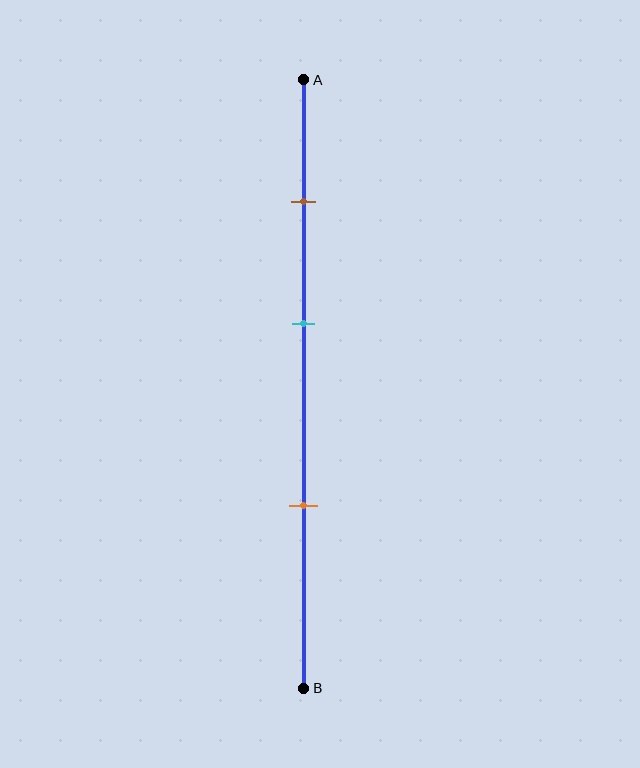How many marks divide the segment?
There are 3 marks dividing the segment.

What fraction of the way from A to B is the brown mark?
The brown mark is approximately 20% (0.2) of the way from A to B.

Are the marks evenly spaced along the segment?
Yes, the marks are approximately evenly spaced.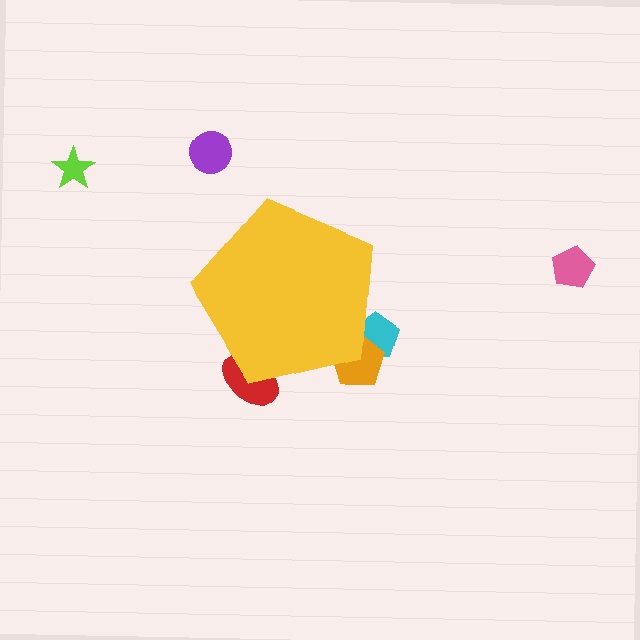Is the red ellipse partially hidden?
Yes, the red ellipse is partially hidden behind the yellow pentagon.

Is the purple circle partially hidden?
No, the purple circle is fully visible.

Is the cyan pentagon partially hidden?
Yes, the cyan pentagon is partially hidden behind the yellow pentagon.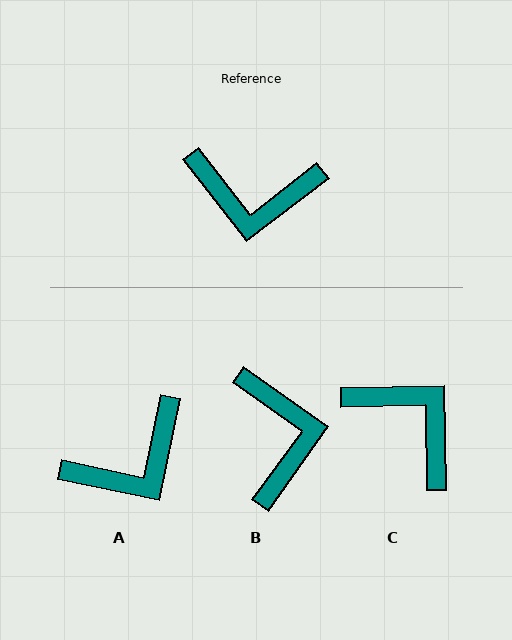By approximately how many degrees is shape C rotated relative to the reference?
Approximately 143 degrees counter-clockwise.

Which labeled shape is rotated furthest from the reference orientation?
C, about 143 degrees away.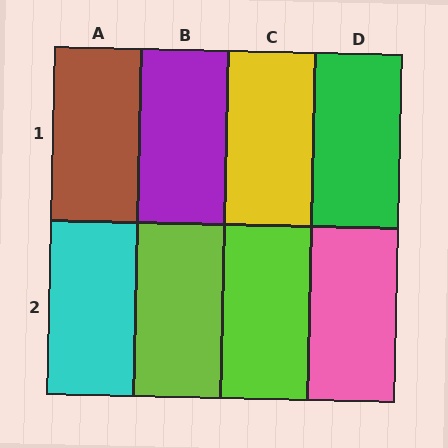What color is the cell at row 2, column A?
Cyan.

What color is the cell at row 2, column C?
Lime.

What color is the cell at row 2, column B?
Lime.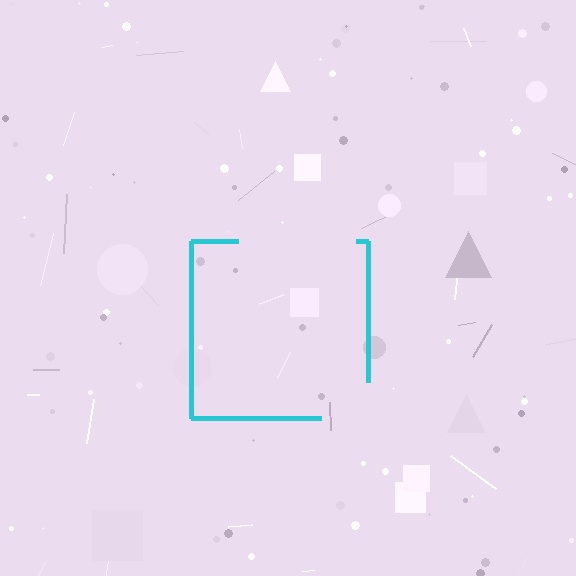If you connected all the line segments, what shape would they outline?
They would outline a square.